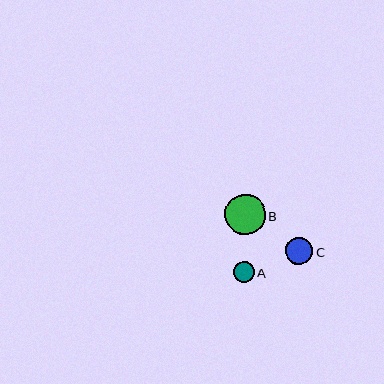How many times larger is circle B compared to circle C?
Circle B is approximately 1.5 times the size of circle C.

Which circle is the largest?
Circle B is the largest with a size of approximately 41 pixels.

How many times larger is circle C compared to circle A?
Circle C is approximately 1.3 times the size of circle A.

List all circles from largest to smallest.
From largest to smallest: B, C, A.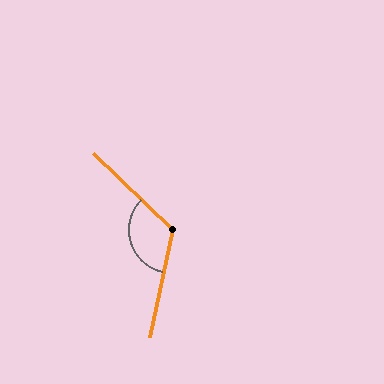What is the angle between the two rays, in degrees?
Approximately 122 degrees.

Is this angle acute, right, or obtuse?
It is obtuse.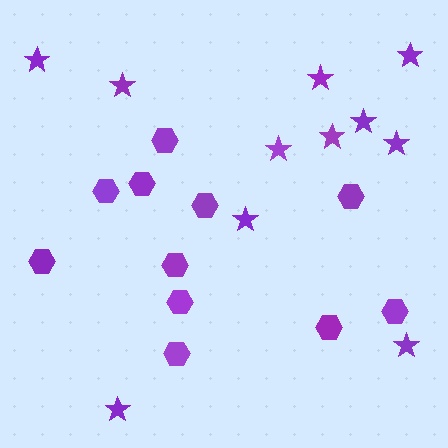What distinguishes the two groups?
There are 2 groups: one group of stars (11) and one group of hexagons (11).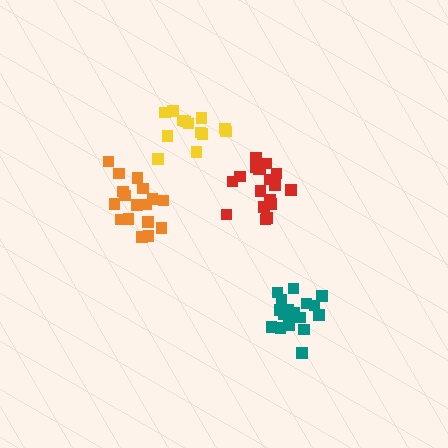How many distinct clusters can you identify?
There are 4 distinct clusters.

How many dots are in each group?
Group 1: 13 dots, Group 2: 17 dots, Group 3: 18 dots, Group 4: 18 dots (66 total).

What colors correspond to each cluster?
The clusters are colored: yellow, orange, teal, red.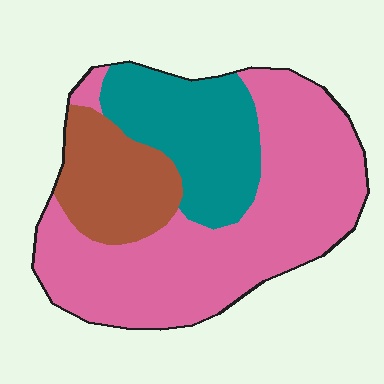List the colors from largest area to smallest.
From largest to smallest: pink, teal, brown.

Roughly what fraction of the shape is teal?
Teal takes up about one quarter (1/4) of the shape.